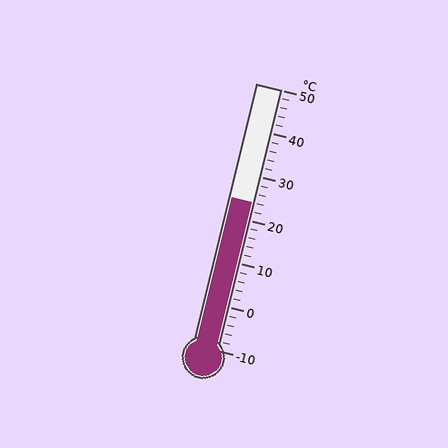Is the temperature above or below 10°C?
The temperature is above 10°C.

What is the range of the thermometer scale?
The thermometer scale ranges from -10°C to 50°C.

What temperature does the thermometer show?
The thermometer shows approximately 24°C.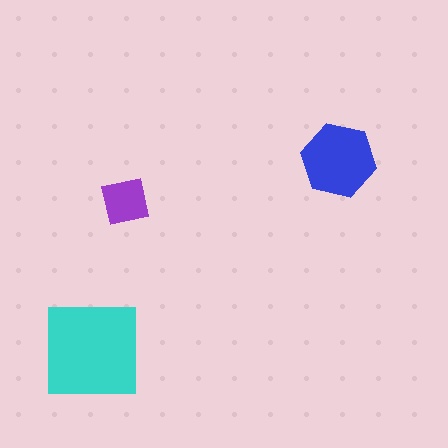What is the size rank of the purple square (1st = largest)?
3rd.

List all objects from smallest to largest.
The purple square, the blue hexagon, the cyan square.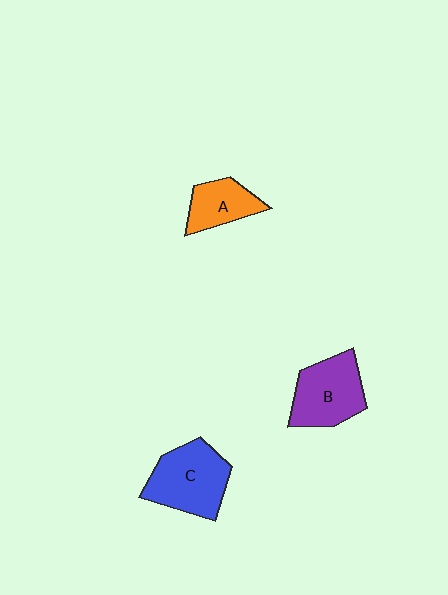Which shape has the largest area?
Shape C (blue).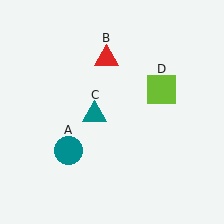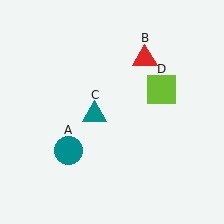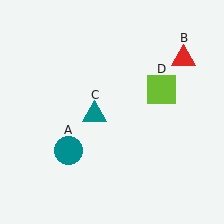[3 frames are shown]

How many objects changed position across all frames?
1 object changed position: red triangle (object B).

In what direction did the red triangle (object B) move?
The red triangle (object B) moved right.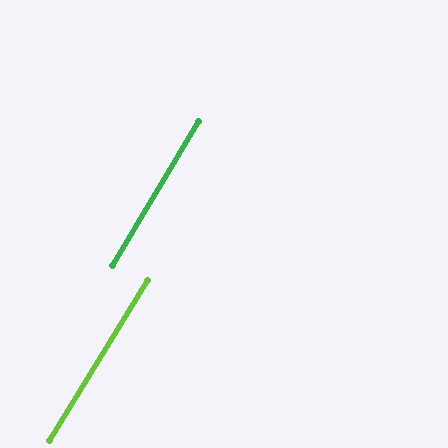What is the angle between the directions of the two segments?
Approximately 0 degrees.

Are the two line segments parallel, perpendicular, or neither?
Parallel — their directions differ by only 0.4°.